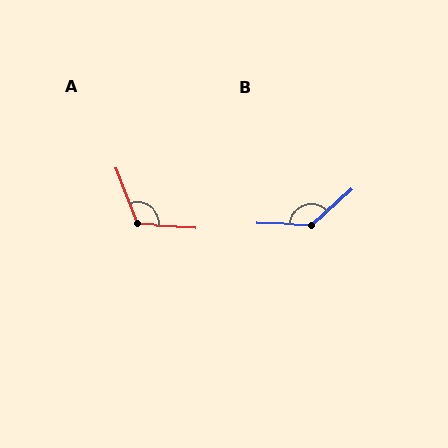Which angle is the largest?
B, at approximately 137 degrees.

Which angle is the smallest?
A, at approximately 115 degrees.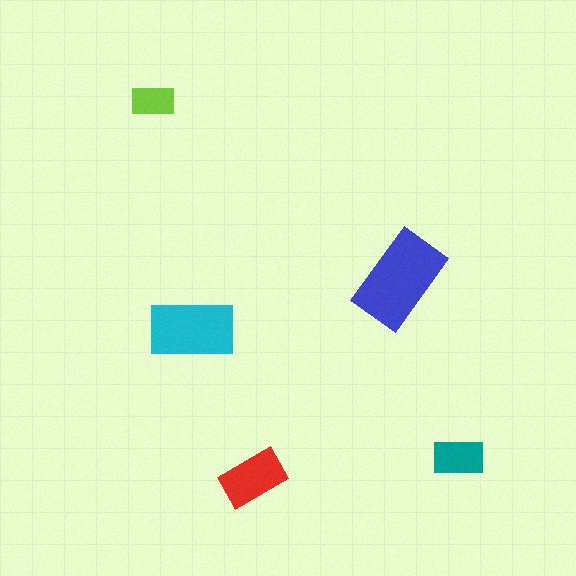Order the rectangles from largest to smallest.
the blue one, the cyan one, the red one, the teal one, the lime one.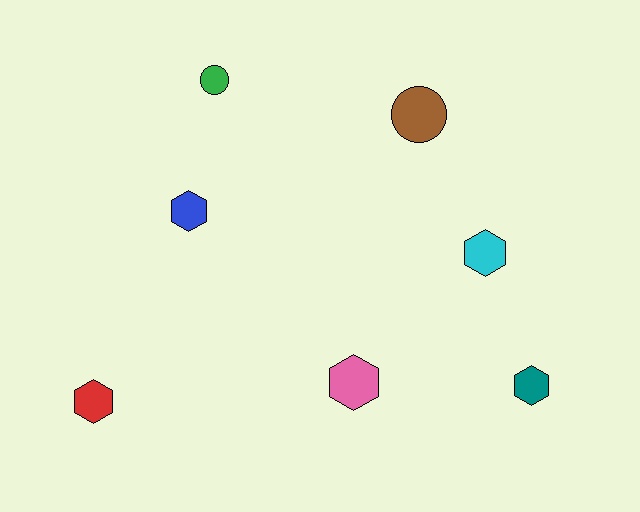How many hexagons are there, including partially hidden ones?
There are 5 hexagons.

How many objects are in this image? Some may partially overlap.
There are 7 objects.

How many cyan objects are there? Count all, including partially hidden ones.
There is 1 cyan object.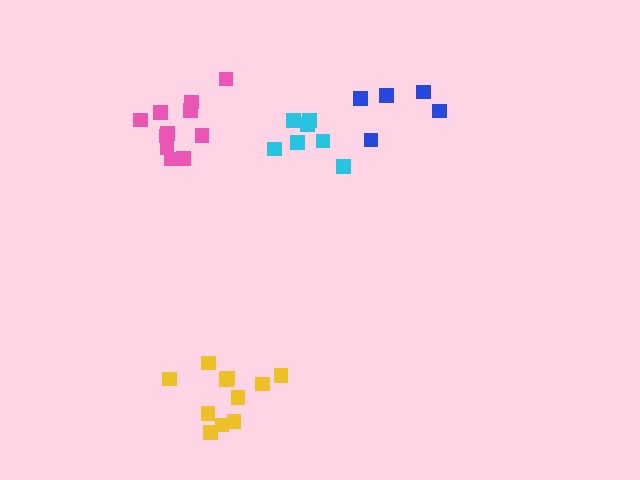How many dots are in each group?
Group 1: 7 dots, Group 2: 5 dots, Group 3: 11 dots, Group 4: 11 dots (34 total).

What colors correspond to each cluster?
The clusters are colored: cyan, blue, pink, yellow.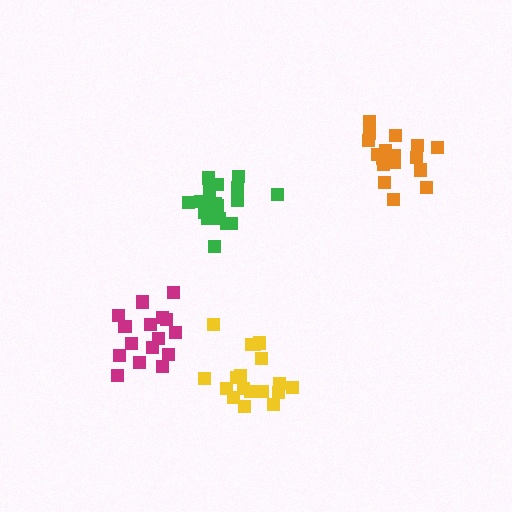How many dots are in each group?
Group 1: 21 dots, Group 2: 17 dots, Group 3: 16 dots, Group 4: 18 dots (72 total).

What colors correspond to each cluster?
The clusters are colored: green, orange, magenta, yellow.